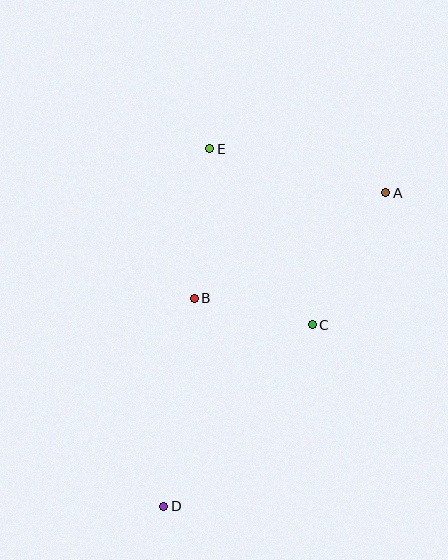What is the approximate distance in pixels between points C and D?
The distance between C and D is approximately 234 pixels.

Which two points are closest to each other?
Points B and C are closest to each other.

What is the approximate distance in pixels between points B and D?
The distance between B and D is approximately 210 pixels.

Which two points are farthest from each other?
Points A and D are farthest from each other.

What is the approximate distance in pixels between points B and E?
The distance between B and E is approximately 150 pixels.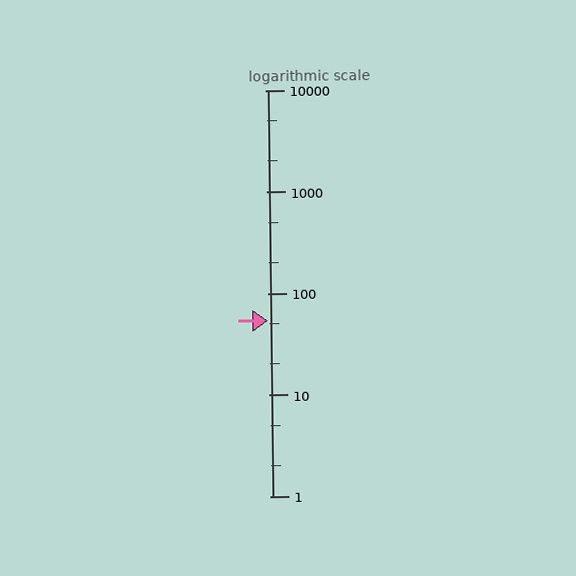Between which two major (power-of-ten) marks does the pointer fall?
The pointer is between 10 and 100.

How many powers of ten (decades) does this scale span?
The scale spans 4 decades, from 1 to 10000.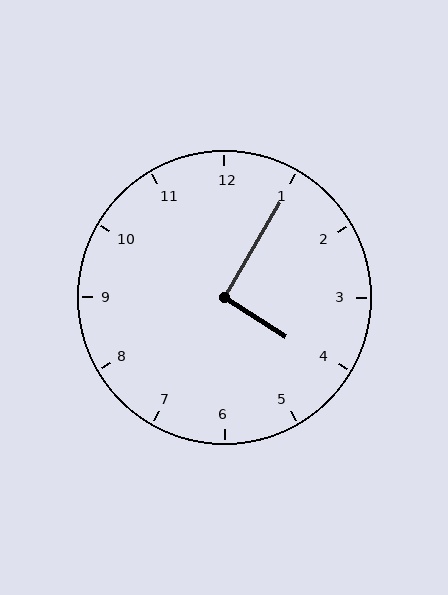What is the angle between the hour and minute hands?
Approximately 92 degrees.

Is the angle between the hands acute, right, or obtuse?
It is right.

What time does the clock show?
4:05.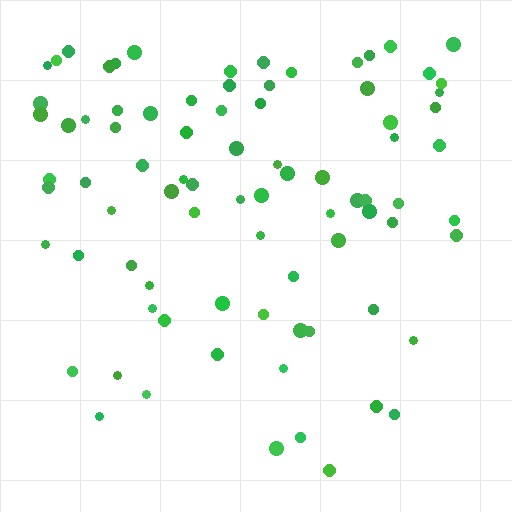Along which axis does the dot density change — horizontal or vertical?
Vertical.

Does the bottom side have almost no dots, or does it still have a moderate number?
Still a moderate number, just noticeably fewer than the top.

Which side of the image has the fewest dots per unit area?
The bottom.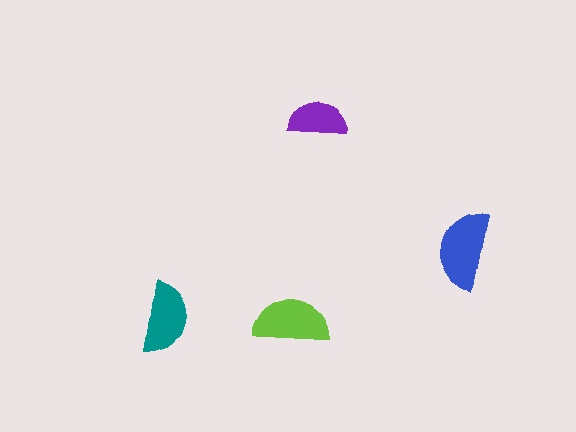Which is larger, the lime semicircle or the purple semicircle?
The lime one.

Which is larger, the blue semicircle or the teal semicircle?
The blue one.